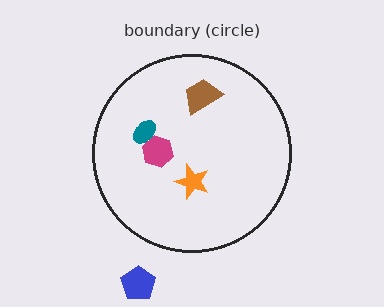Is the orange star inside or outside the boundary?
Inside.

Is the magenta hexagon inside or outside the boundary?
Inside.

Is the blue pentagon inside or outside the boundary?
Outside.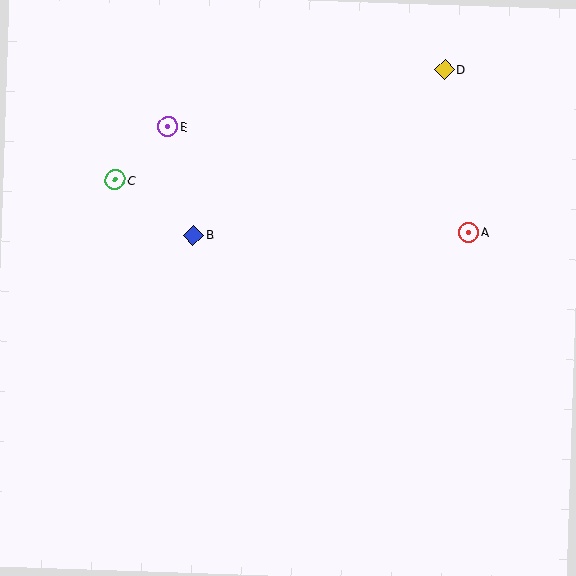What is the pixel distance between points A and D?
The distance between A and D is 165 pixels.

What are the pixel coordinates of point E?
Point E is at (168, 127).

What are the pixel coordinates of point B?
Point B is at (193, 235).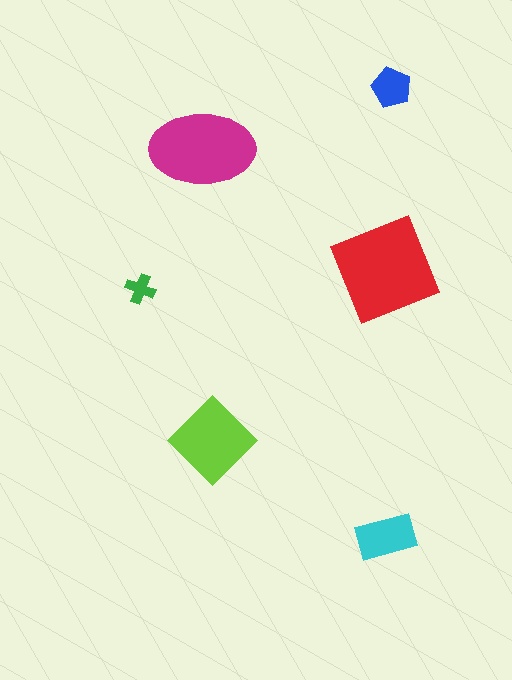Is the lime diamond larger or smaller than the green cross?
Larger.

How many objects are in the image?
There are 6 objects in the image.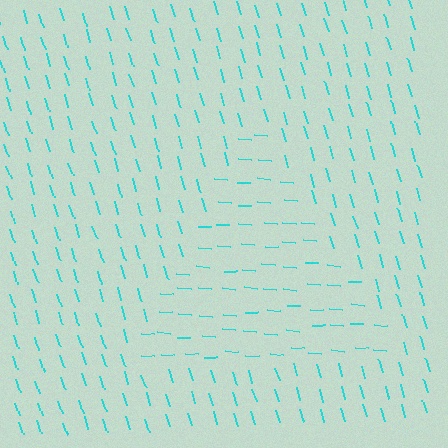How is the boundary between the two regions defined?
The boundary is defined purely by a change in line orientation (approximately 69 degrees difference). All lines are the same color and thickness.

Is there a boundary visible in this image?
Yes, there is a texture boundary formed by a change in line orientation.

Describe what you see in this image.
The image is filled with small cyan line segments. A triangle region in the image has lines oriented differently from the surrounding lines, creating a visible texture boundary.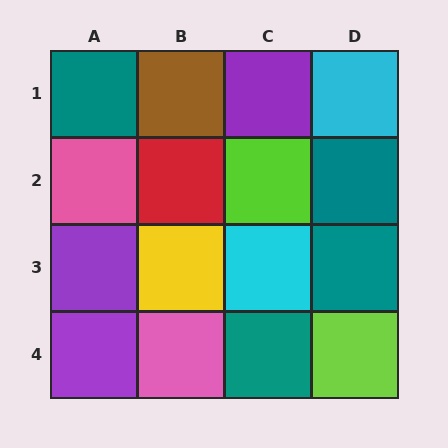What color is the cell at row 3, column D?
Teal.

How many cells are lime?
2 cells are lime.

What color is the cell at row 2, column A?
Pink.